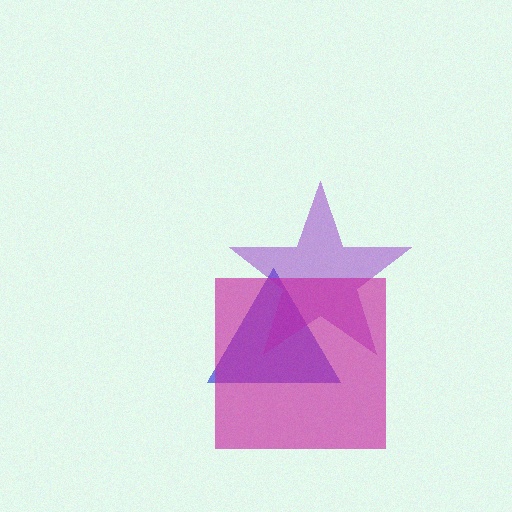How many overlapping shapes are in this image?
There are 3 overlapping shapes in the image.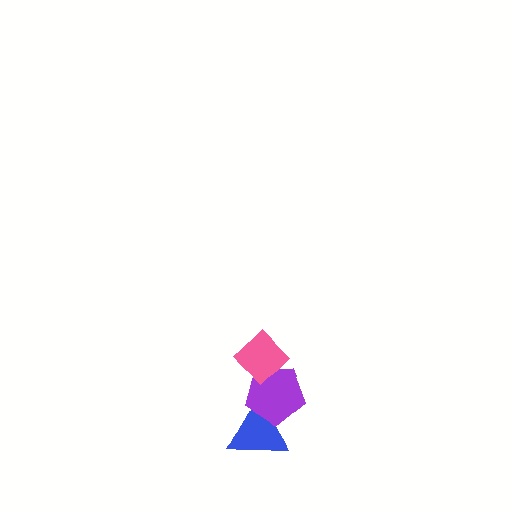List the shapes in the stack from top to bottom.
From top to bottom: the pink diamond, the purple pentagon, the blue triangle.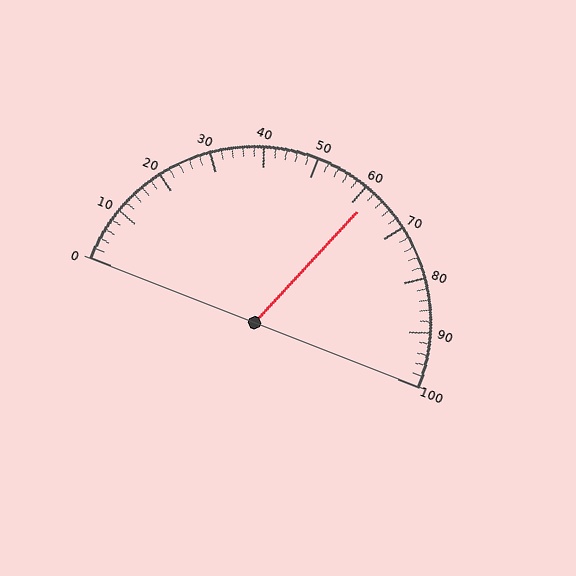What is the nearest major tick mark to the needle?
The nearest major tick mark is 60.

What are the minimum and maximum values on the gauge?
The gauge ranges from 0 to 100.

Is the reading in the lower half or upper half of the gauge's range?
The reading is in the upper half of the range (0 to 100).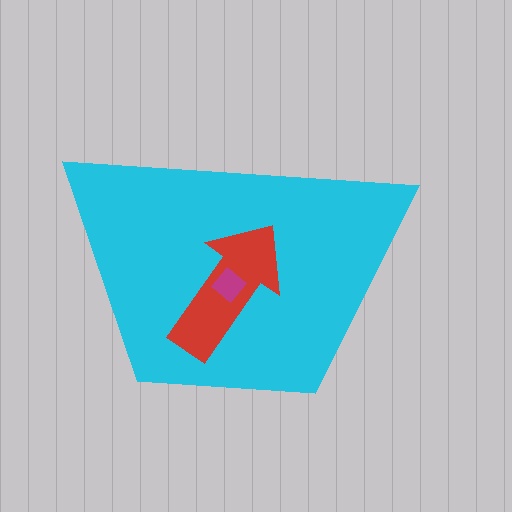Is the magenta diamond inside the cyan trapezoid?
Yes.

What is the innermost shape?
The magenta diamond.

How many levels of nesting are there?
3.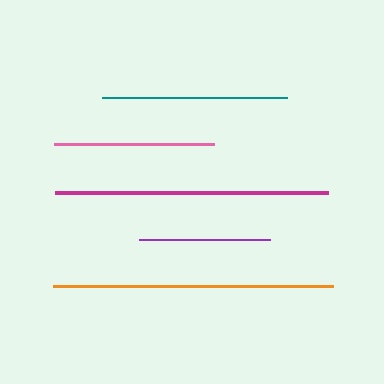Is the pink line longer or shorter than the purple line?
The pink line is longer than the purple line.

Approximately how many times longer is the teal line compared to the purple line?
The teal line is approximately 1.4 times the length of the purple line.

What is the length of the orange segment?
The orange segment is approximately 280 pixels long.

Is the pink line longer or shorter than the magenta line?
The magenta line is longer than the pink line.